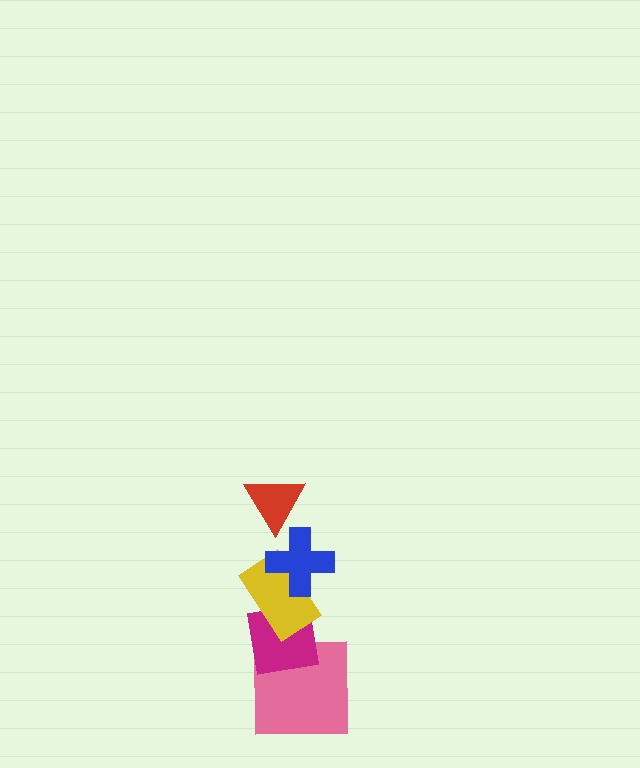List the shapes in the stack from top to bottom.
From top to bottom: the red triangle, the blue cross, the yellow rectangle, the magenta square, the pink square.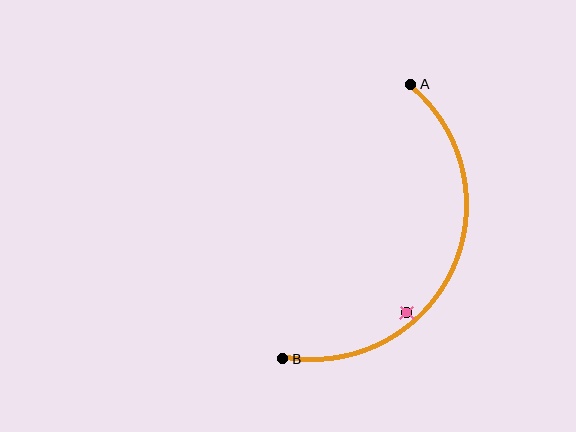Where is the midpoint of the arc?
The arc midpoint is the point on the curve farthest from the straight line joining A and B. It sits to the right of that line.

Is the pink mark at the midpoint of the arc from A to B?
No — the pink mark does not lie on the arc at all. It sits slightly inside the curve.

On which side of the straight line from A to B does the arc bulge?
The arc bulges to the right of the straight line connecting A and B.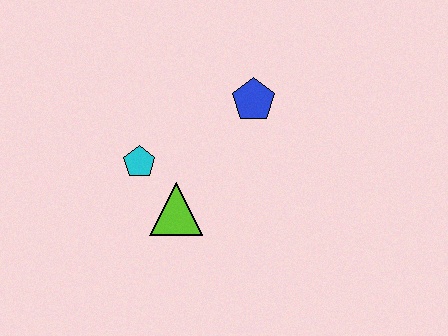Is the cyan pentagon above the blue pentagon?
No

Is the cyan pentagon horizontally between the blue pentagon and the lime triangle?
No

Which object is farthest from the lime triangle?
The blue pentagon is farthest from the lime triangle.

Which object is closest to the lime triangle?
The cyan pentagon is closest to the lime triangle.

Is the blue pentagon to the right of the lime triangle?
Yes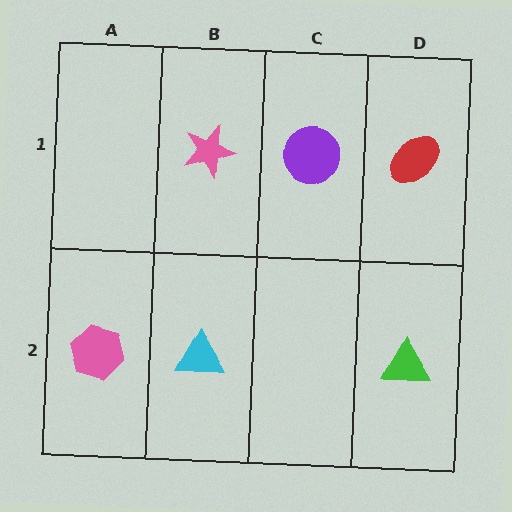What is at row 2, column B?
A cyan triangle.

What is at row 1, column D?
A red ellipse.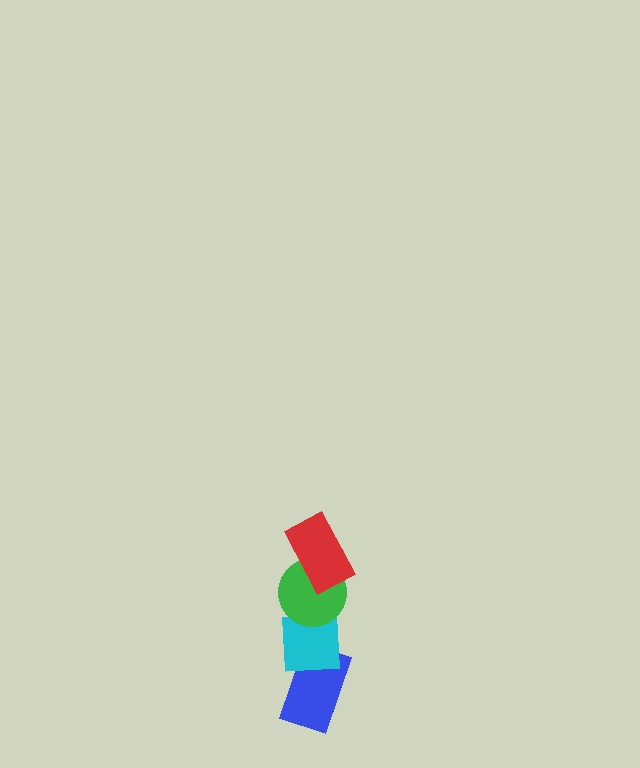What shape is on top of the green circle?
The red rectangle is on top of the green circle.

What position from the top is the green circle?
The green circle is 2nd from the top.